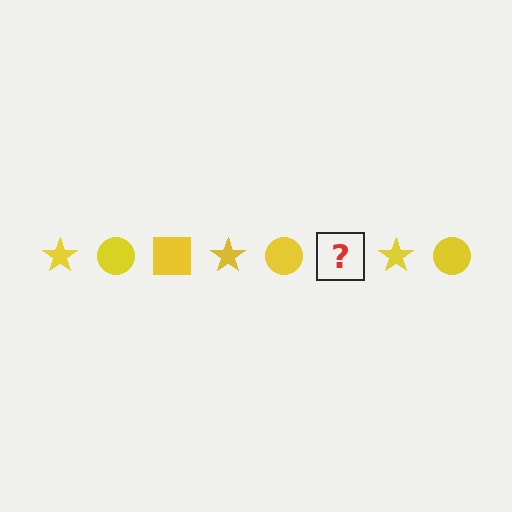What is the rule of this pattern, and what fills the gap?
The rule is that the pattern cycles through star, circle, square shapes in yellow. The gap should be filled with a yellow square.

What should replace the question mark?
The question mark should be replaced with a yellow square.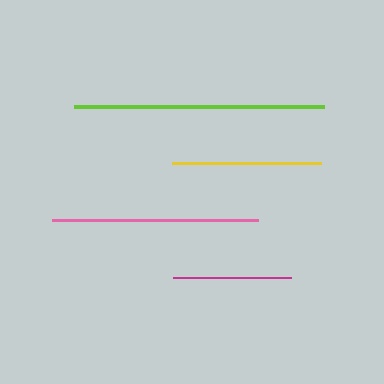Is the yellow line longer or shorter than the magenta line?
The yellow line is longer than the magenta line.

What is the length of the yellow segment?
The yellow segment is approximately 149 pixels long.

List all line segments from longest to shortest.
From longest to shortest: lime, pink, yellow, magenta.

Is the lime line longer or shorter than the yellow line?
The lime line is longer than the yellow line.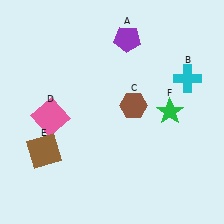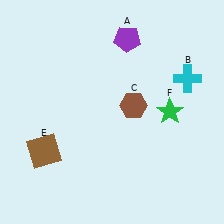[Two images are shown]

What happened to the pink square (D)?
The pink square (D) was removed in Image 2. It was in the bottom-left area of Image 1.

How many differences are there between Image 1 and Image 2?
There is 1 difference between the two images.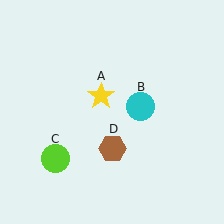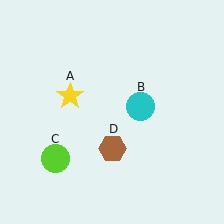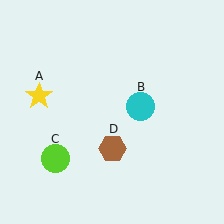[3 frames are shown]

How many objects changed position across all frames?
1 object changed position: yellow star (object A).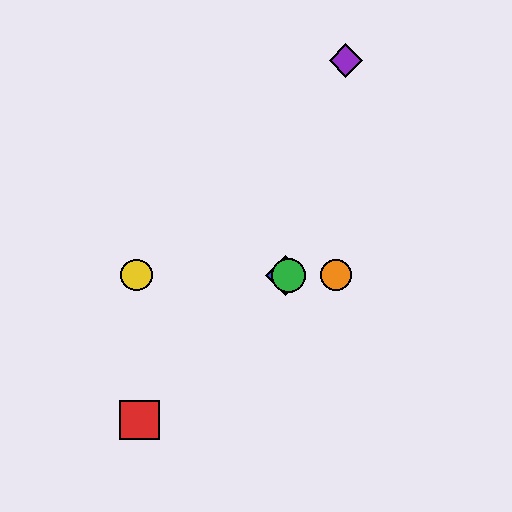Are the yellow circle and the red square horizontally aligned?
No, the yellow circle is at y≈275 and the red square is at y≈420.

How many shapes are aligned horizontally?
4 shapes (the blue diamond, the green circle, the yellow circle, the orange circle) are aligned horizontally.